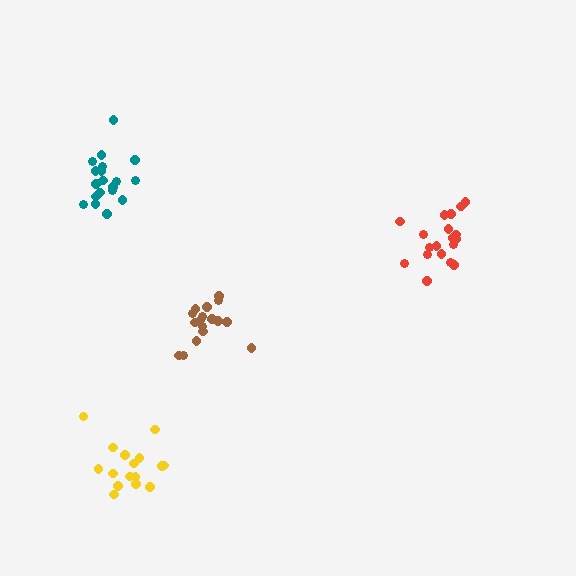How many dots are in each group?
Group 1: 19 dots, Group 2: 17 dots, Group 3: 16 dots, Group 4: 19 dots (71 total).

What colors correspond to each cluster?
The clusters are colored: red, brown, yellow, teal.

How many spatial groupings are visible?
There are 4 spatial groupings.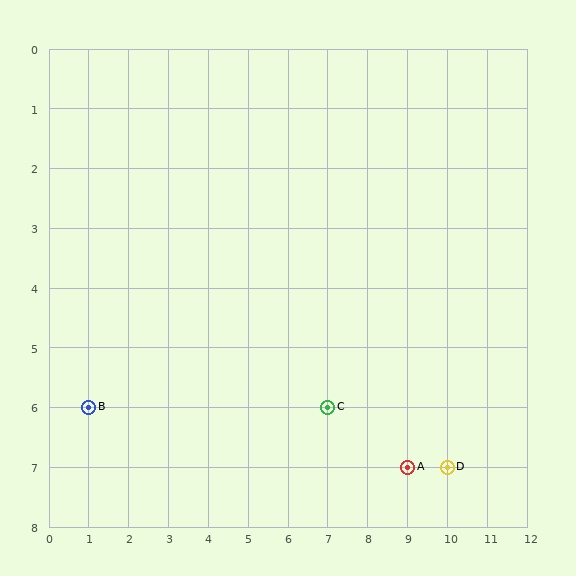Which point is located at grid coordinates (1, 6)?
Point B is at (1, 6).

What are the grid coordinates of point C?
Point C is at grid coordinates (7, 6).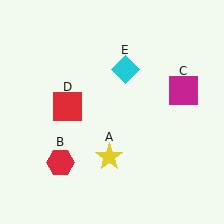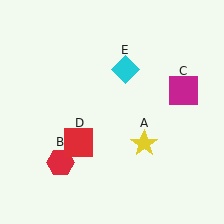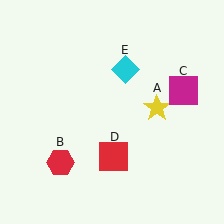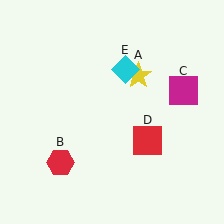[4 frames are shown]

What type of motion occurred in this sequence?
The yellow star (object A), red square (object D) rotated counterclockwise around the center of the scene.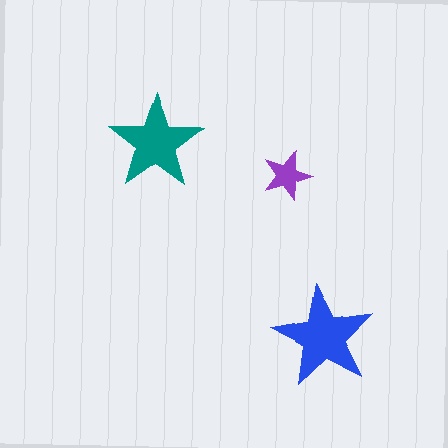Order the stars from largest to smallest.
the blue one, the teal one, the purple one.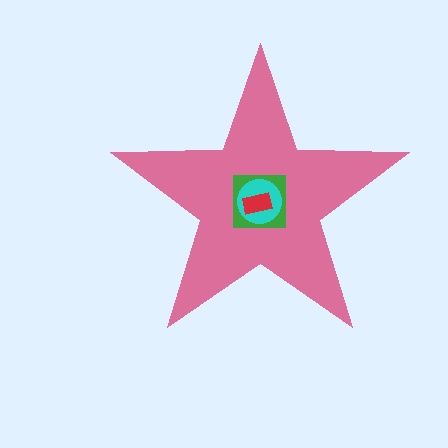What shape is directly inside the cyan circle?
The red rectangle.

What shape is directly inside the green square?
The cyan circle.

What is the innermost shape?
The red rectangle.